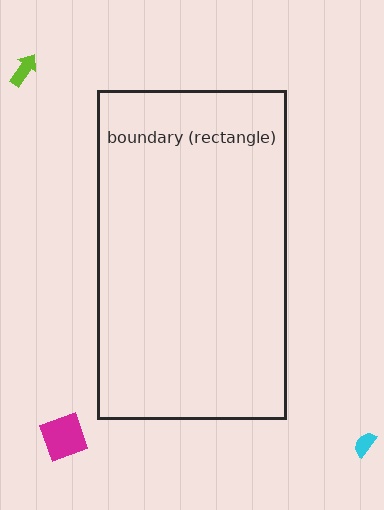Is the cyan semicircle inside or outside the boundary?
Outside.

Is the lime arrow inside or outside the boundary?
Outside.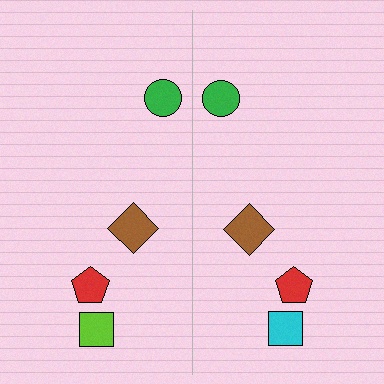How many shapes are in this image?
There are 8 shapes in this image.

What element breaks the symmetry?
The cyan square on the right side breaks the symmetry — its mirror counterpart is lime.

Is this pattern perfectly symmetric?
No, the pattern is not perfectly symmetric. The cyan square on the right side breaks the symmetry — its mirror counterpart is lime.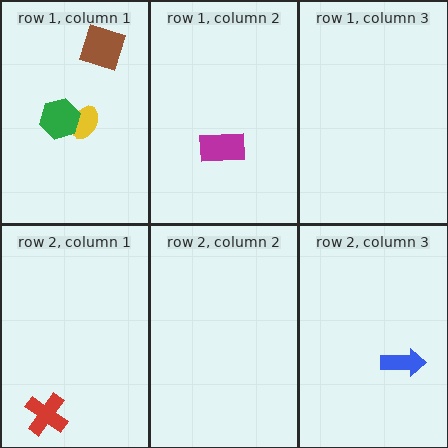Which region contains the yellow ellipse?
The row 1, column 1 region.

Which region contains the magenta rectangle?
The row 1, column 2 region.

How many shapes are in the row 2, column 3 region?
1.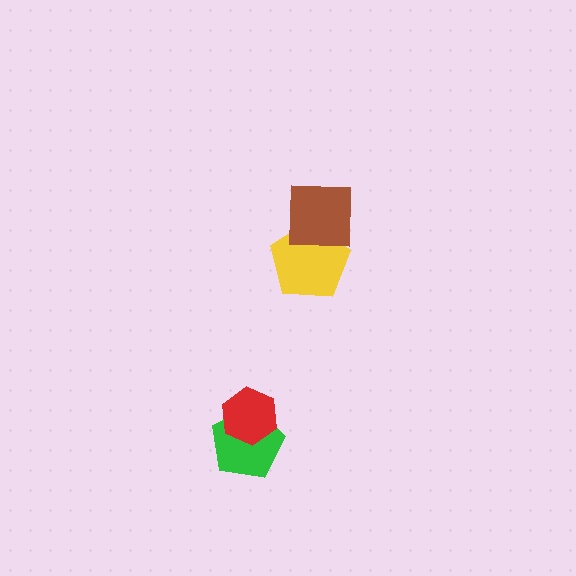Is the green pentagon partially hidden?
Yes, it is partially covered by another shape.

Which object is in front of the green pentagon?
The red hexagon is in front of the green pentagon.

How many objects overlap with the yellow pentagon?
1 object overlaps with the yellow pentagon.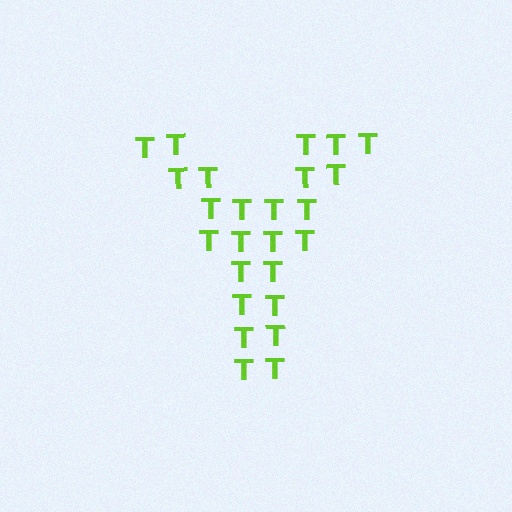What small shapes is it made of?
It is made of small letter T's.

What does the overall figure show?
The overall figure shows the letter Y.